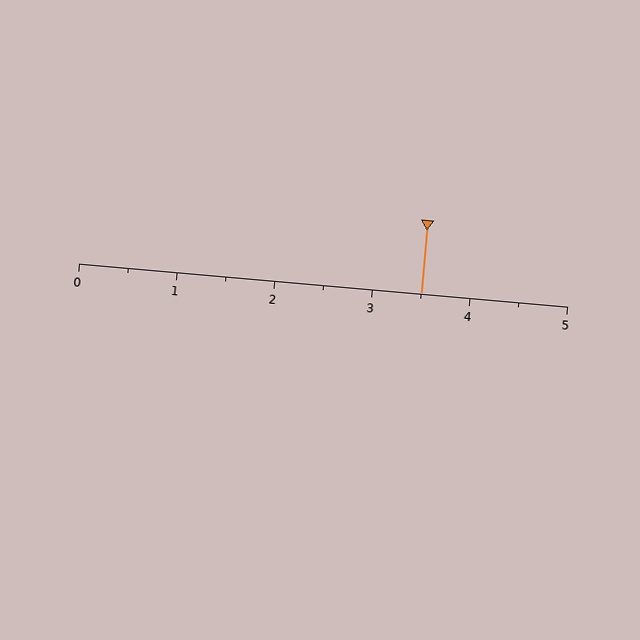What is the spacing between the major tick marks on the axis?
The major ticks are spaced 1 apart.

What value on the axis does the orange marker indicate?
The marker indicates approximately 3.5.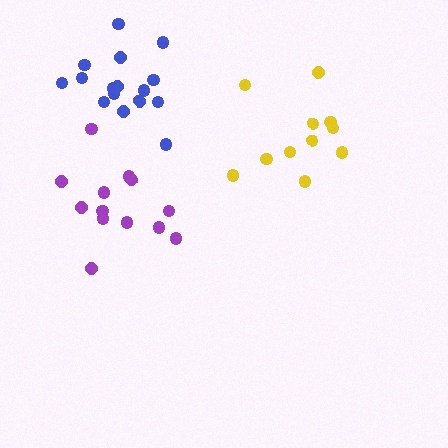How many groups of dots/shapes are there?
There are 3 groups.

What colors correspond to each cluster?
The clusters are colored: yellow, purple, blue.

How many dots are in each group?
Group 1: 11 dots, Group 2: 13 dots, Group 3: 16 dots (40 total).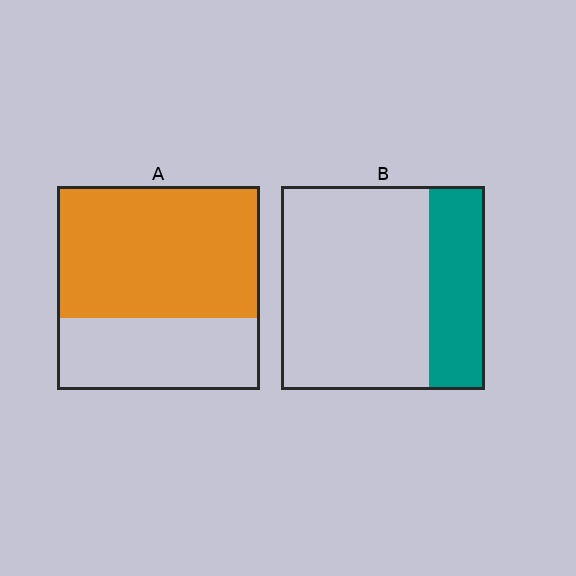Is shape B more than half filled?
No.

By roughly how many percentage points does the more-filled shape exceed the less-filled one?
By roughly 35 percentage points (A over B).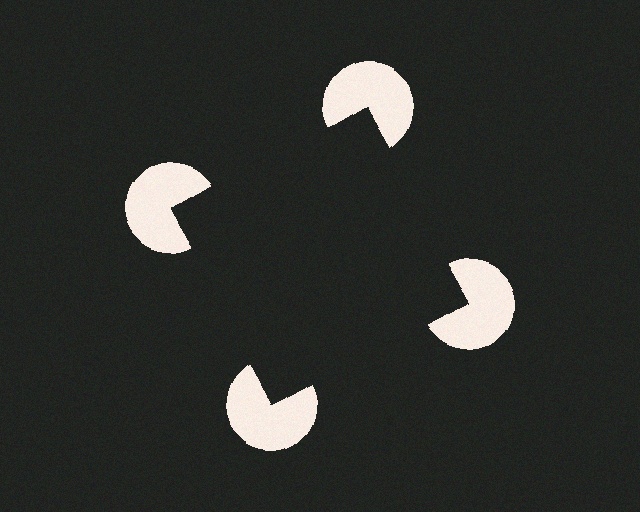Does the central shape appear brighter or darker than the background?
It typically appears slightly darker than the background, even though no actual brightness change is drawn.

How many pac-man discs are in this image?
There are 4 — one at each vertex of the illusory square.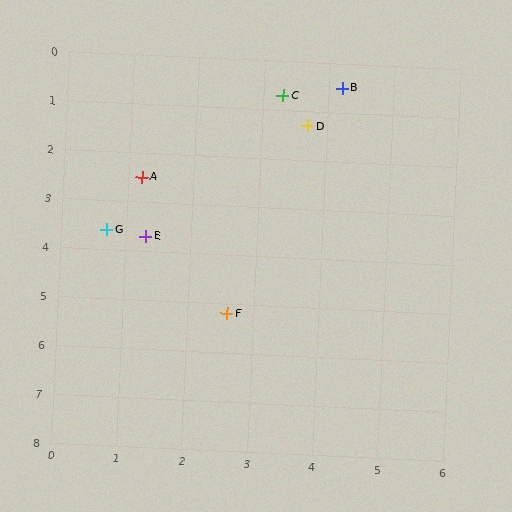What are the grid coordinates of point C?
Point C is at approximately (3.3, 0.7).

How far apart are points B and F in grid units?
Points B and F are about 5.0 grid units apart.